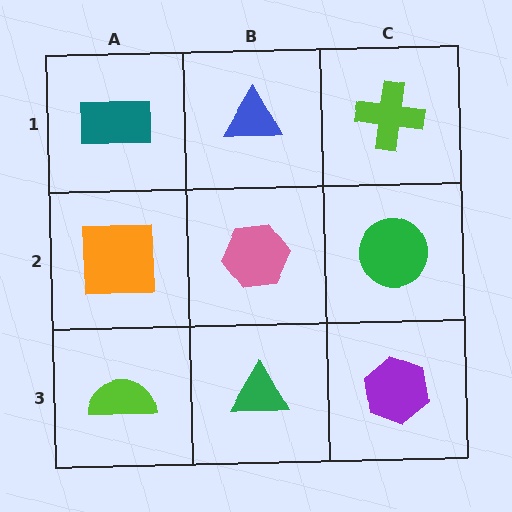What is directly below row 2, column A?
A lime semicircle.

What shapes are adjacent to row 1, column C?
A green circle (row 2, column C), a blue triangle (row 1, column B).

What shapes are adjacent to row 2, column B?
A blue triangle (row 1, column B), a green triangle (row 3, column B), an orange square (row 2, column A), a green circle (row 2, column C).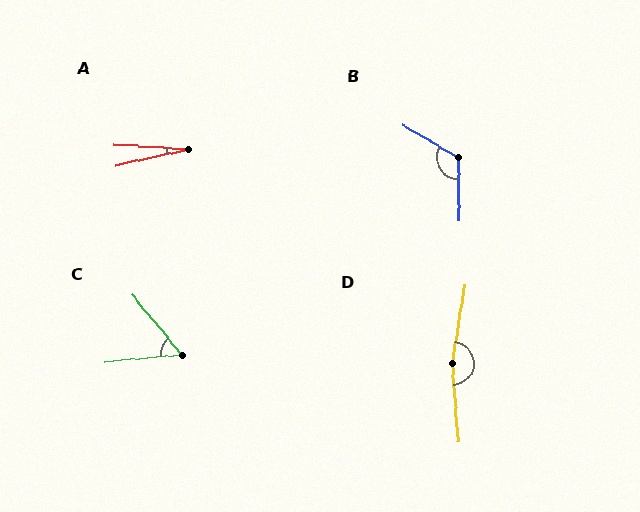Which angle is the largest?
D, at approximately 166 degrees.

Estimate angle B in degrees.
Approximately 121 degrees.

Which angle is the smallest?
A, at approximately 16 degrees.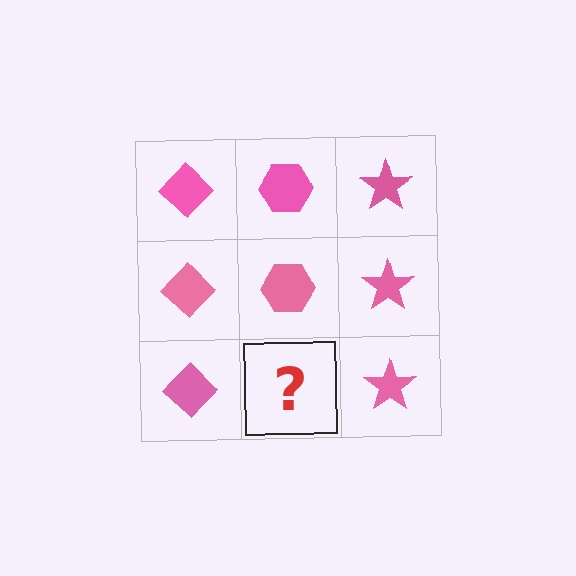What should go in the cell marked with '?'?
The missing cell should contain a pink hexagon.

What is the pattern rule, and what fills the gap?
The rule is that each column has a consistent shape. The gap should be filled with a pink hexagon.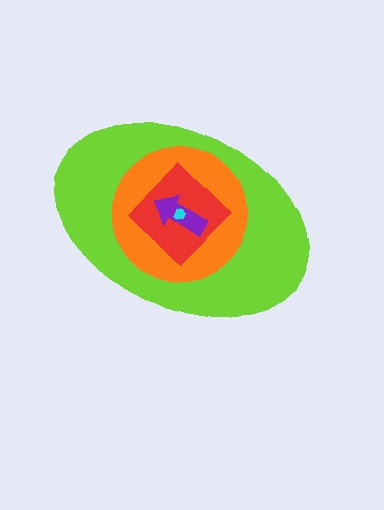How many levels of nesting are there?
5.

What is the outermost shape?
The lime ellipse.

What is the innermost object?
The cyan hexagon.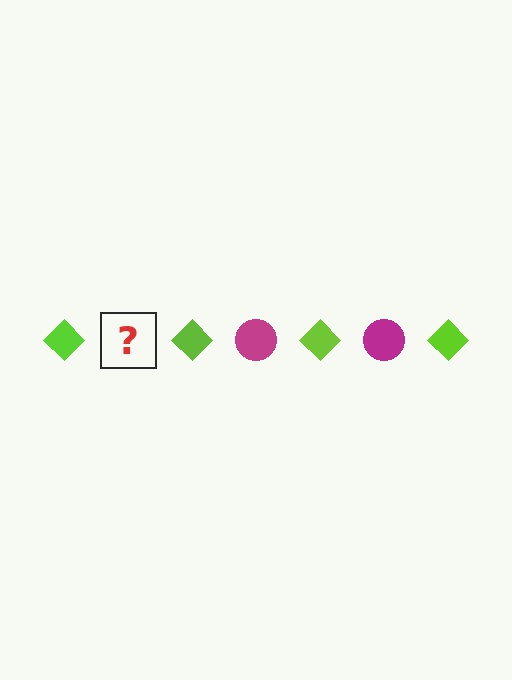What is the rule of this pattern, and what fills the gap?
The rule is that the pattern alternates between lime diamond and magenta circle. The gap should be filled with a magenta circle.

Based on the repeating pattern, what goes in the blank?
The blank should be a magenta circle.